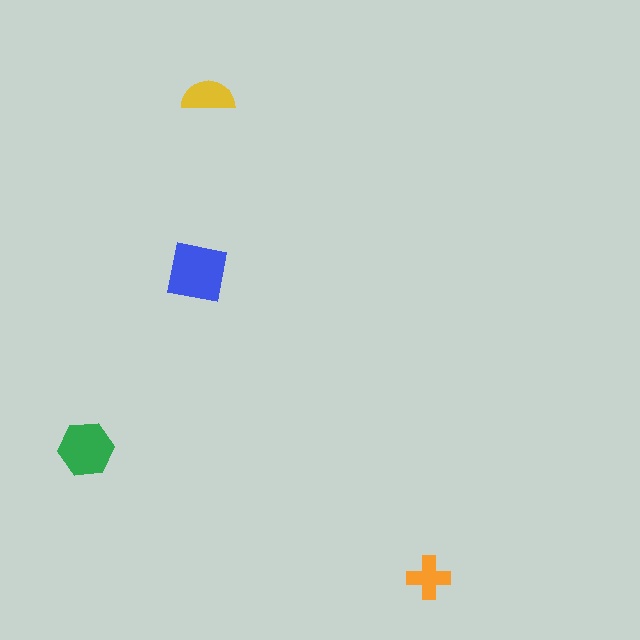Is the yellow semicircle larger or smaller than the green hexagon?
Smaller.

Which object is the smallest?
The orange cross.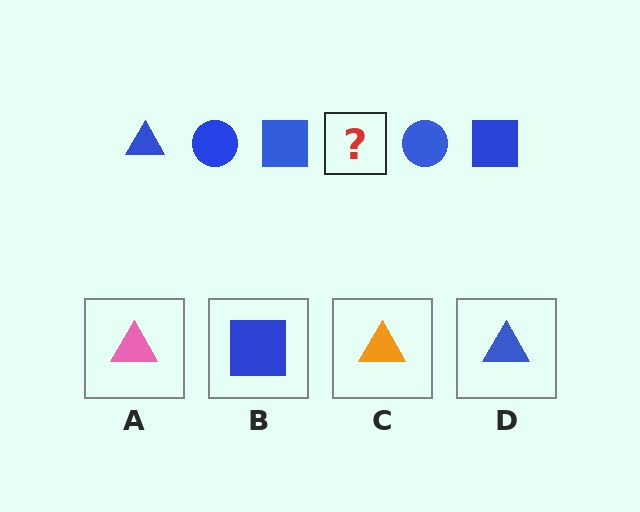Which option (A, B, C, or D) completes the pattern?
D.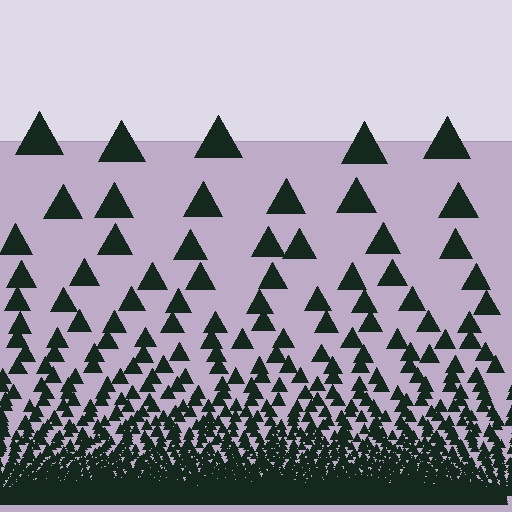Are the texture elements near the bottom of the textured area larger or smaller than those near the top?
Smaller. The gradient is inverted — elements near the bottom are smaller and denser.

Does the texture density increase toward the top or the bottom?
Density increases toward the bottom.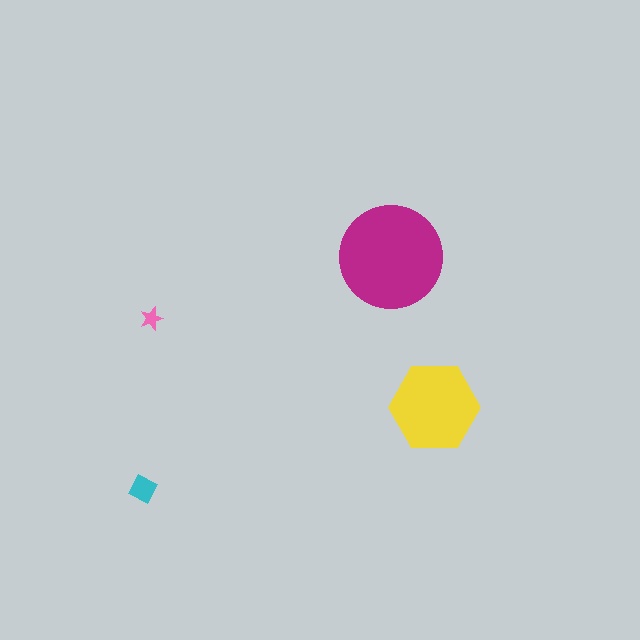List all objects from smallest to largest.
The pink star, the cyan diamond, the yellow hexagon, the magenta circle.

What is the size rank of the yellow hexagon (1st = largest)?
2nd.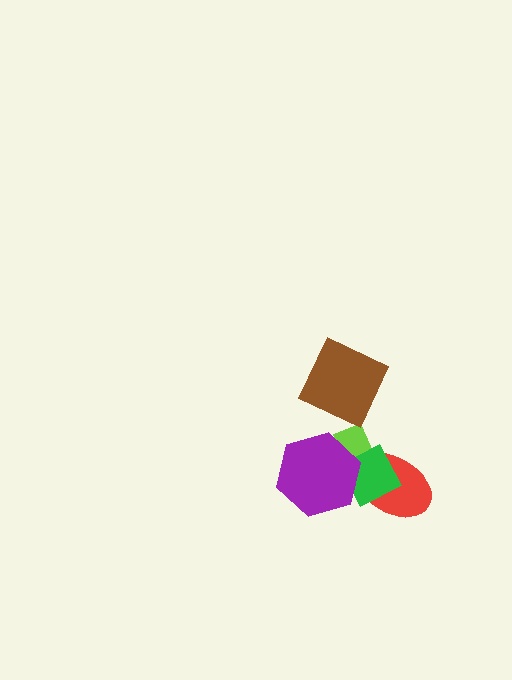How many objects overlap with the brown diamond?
0 objects overlap with the brown diamond.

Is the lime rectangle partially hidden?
Yes, it is partially covered by another shape.